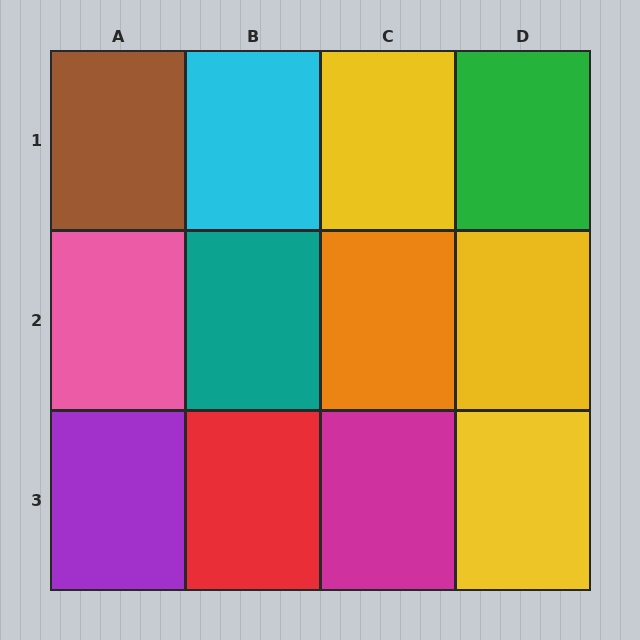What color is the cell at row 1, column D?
Green.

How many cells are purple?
1 cell is purple.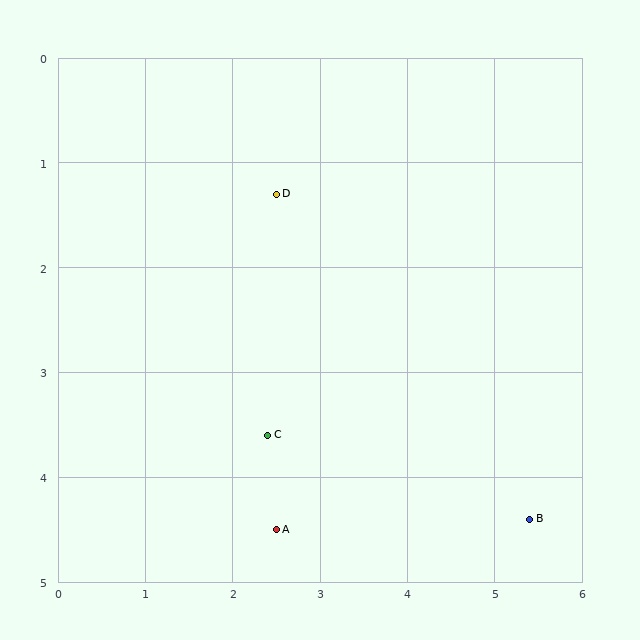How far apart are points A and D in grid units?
Points A and D are about 3.2 grid units apart.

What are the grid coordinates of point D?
Point D is at approximately (2.5, 1.3).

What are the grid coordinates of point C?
Point C is at approximately (2.4, 3.6).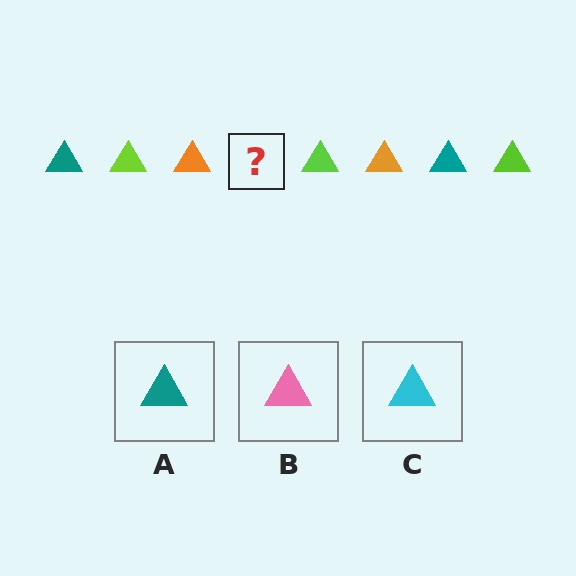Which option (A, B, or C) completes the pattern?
A.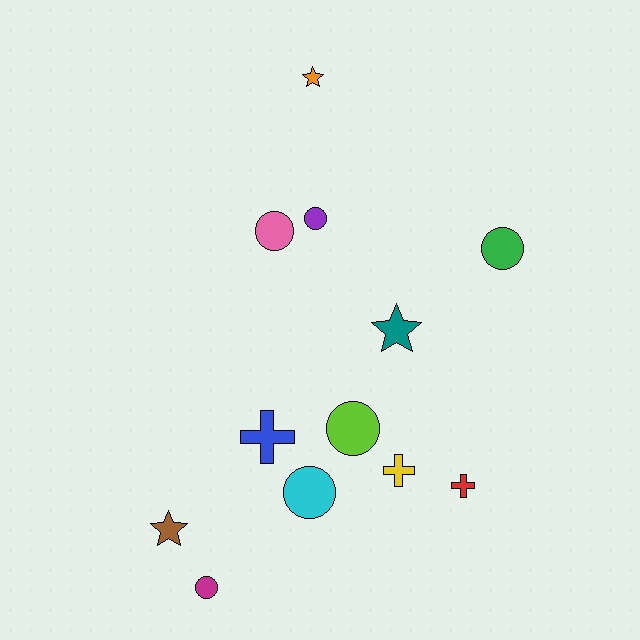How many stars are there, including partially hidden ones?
There are 3 stars.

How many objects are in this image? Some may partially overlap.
There are 12 objects.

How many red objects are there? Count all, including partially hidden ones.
There is 1 red object.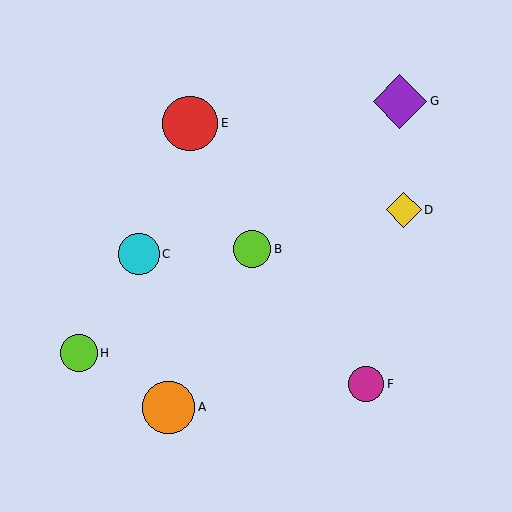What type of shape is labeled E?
Shape E is a red circle.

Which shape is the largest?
The red circle (labeled E) is the largest.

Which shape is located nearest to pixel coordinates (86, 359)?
The lime circle (labeled H) at (79, 353) is nearest to that location.